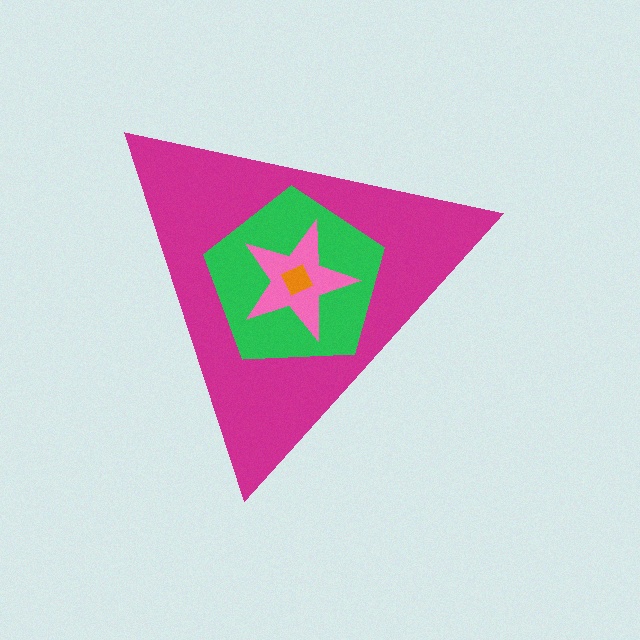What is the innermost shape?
The orange square.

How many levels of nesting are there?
4.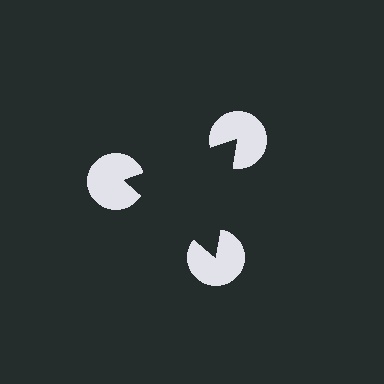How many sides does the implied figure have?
3 sides.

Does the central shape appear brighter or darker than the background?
It typically appears slightly darker than the background, even though no actual brightness change is drawn.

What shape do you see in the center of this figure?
An illusory triangle — its edges are inferred from the aligned wedge cuts in the pac-man discs, not physically drawn.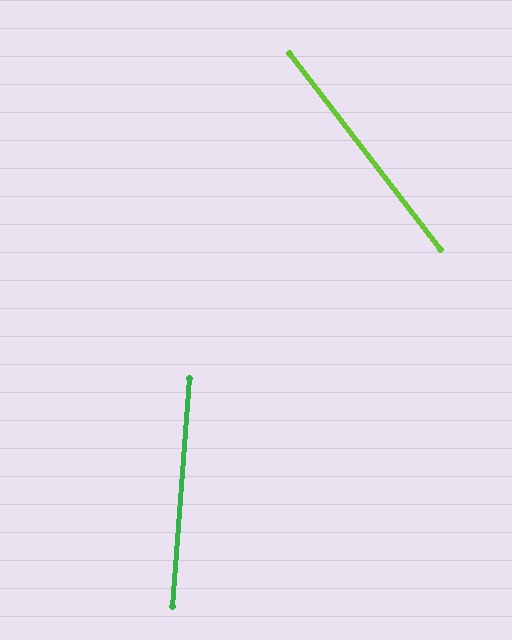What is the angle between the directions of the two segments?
Approximately 42 degrees.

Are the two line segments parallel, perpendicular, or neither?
Neither parallel nor perpendicular — they differ by about 42°.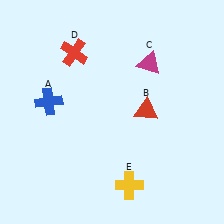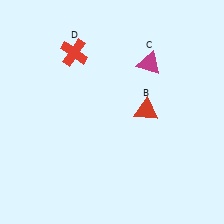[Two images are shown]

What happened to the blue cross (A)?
The blue cross (A) was removed in Image 2. It was in the top-left area of Image 1.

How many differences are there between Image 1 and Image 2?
There are 2 differences between the two images.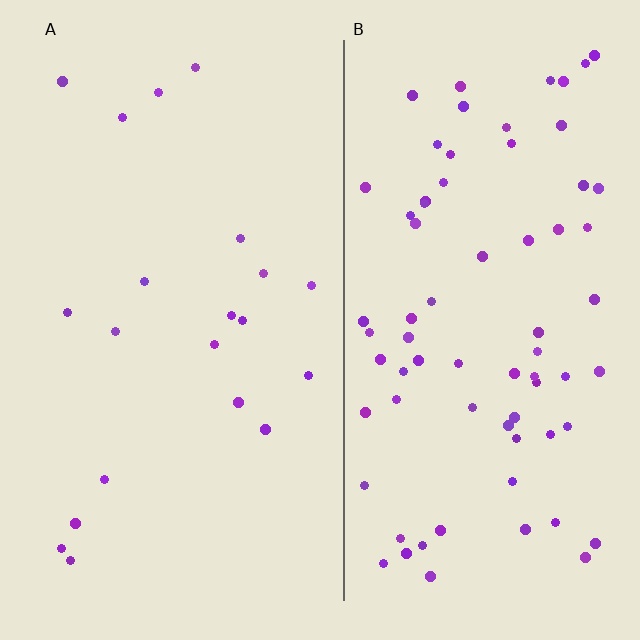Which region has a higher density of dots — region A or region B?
B (the right).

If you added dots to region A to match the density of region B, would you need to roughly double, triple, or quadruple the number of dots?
Approximately quadruple.